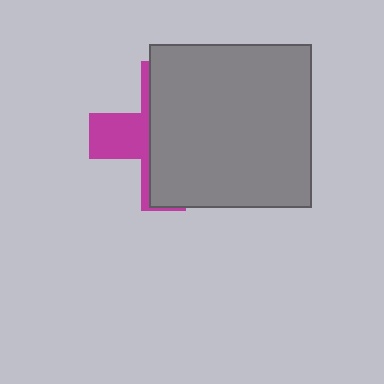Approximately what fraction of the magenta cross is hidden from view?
Roughly 67% of the magenta cross is hidden behind the gray square.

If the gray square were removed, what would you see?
You would see the complete magenta cross.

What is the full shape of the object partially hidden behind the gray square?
The partially hidden object is a magenta cross.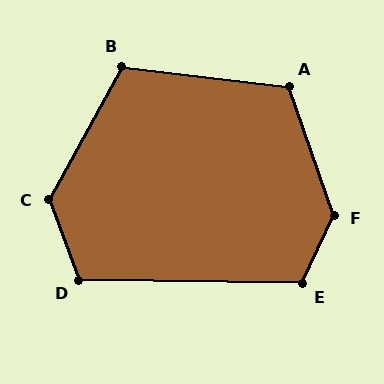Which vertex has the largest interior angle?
F, at approximately 136 degrees.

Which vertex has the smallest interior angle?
D, at approximately 111 degrees.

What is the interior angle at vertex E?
Approximately 114 degrees (obtuse).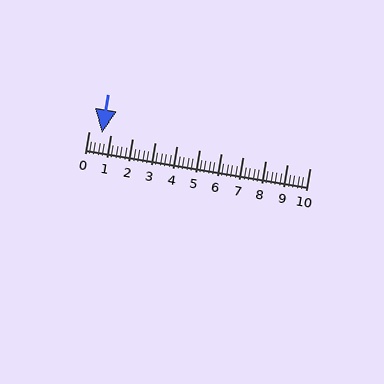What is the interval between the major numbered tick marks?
The major tick marks are spaced 1 units apart.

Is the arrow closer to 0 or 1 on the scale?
The arrow is closer to 1.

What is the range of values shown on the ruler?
The ruler shows values from 0 to 10.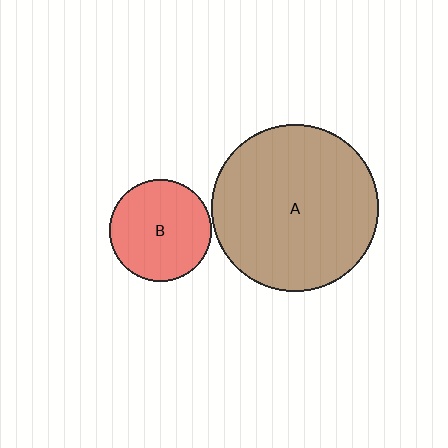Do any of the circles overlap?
No, none of the circles overlap.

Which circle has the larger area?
Circle A (brown).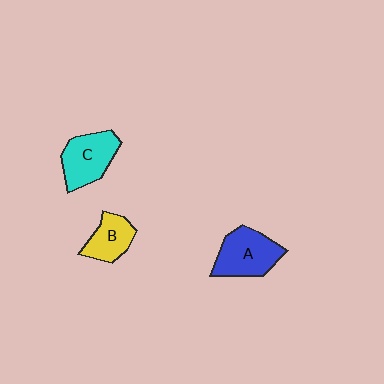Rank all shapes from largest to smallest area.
From largest to smallest: A (blue), C (cyan), B (yellow).